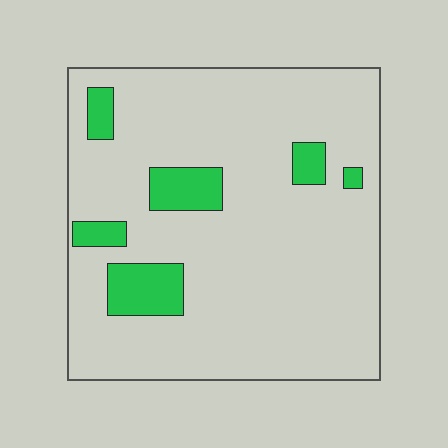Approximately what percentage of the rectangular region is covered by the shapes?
Approximately 10%.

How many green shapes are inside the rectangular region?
6.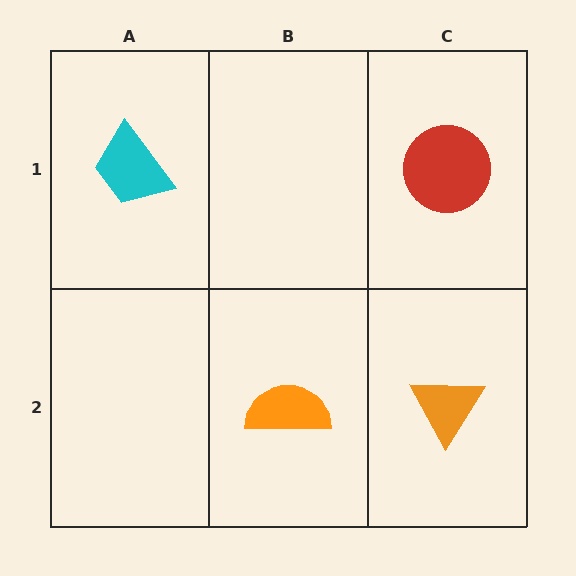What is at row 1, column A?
A cyan trapezoid.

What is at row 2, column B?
An orange semicircle.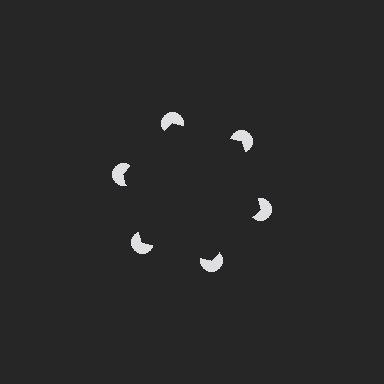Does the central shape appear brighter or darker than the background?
It typically appears slightly darker than the background, even though no actual brightness change is drawn.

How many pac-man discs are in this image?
There are 6 — one at each vertex of the illusory hexagon.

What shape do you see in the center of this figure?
An illusory hexagon — its edges are inferred from the aligned wedge cuts in the pac-man discs, not physically drawn.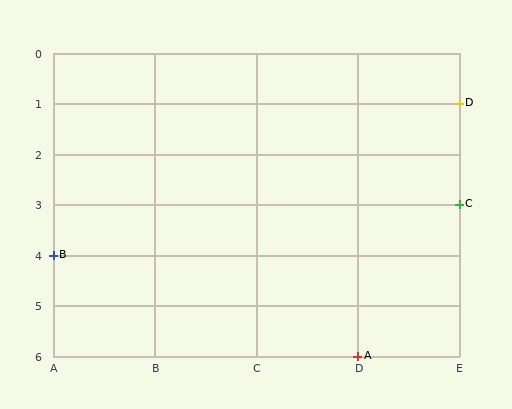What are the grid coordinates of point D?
Point D is at grid coordinates (E, 1).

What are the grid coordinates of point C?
Point C is at grid coordinates (E, 3).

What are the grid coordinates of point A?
Point A is at grid coordinates (D, 6).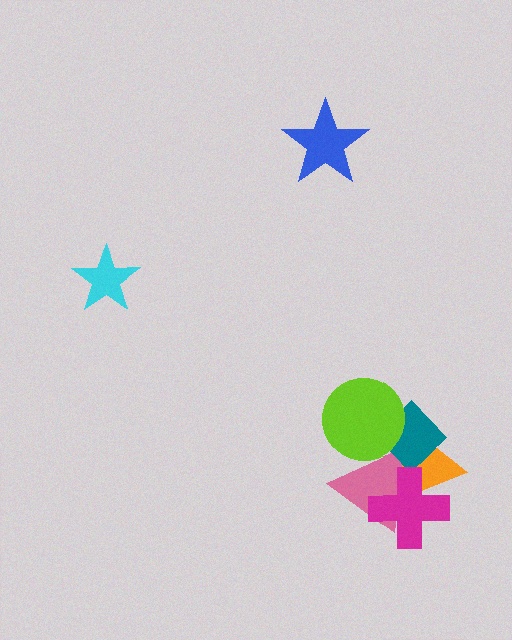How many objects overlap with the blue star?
0 objects overlap with the blue star.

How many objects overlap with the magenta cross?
2 objects overlap with the magenta cross.